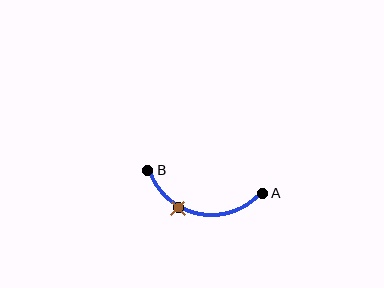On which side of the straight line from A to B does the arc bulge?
The arc bulges below the straight line connecting A and B.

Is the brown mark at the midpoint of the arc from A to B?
No. The brown mark lies on the arc but is closer to endpoint B. The arc midpoint would be at the point on the curve equidistant along the arc from both A and B.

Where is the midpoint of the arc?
The arc midpoint is the point on the curve farthest from the straight line joining A and B. It sits below that line.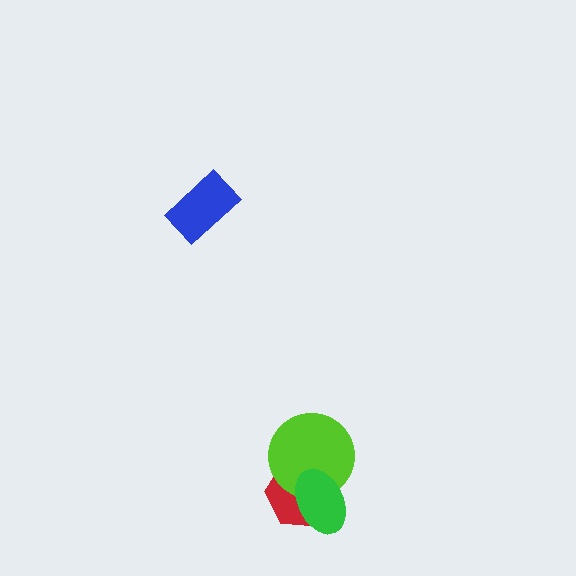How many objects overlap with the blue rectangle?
0 objects overlap with the blue rectangle.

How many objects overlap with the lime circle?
2 objects overlap with the lime circle.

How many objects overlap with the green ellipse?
2 objects overlap with the green ellipse.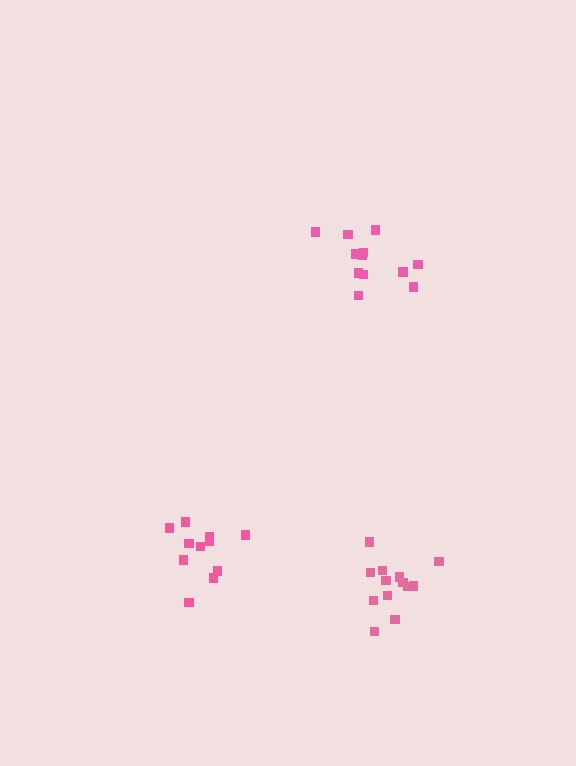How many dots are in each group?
Group 1: 13 dots, Group 2: 12 dots, Group 3: 11 dots (36 total).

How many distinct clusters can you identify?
There are 3 distinct clusters.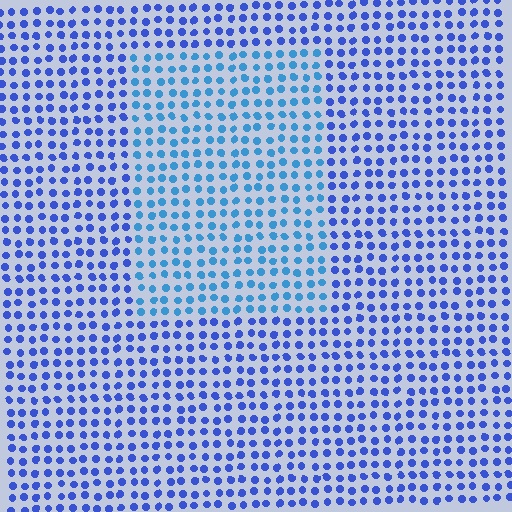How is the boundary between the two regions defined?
The boundary is defined purely by a slight shift in hue (about 27 degrees). Spacing, size, and orientation are identical on both sides.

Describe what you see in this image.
The image is filled with small blue elements in a uniform arrangement. A rectangle-shaped region is visible where the elements are tinted to a slightly different hue, forming a subtle color boundary.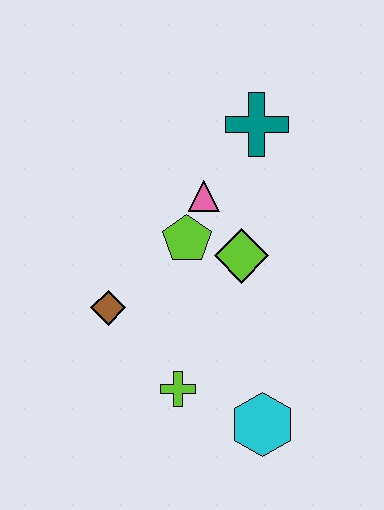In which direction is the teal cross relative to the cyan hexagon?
The teal cross is above the cyan hexagon.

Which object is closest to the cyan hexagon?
The lime cross is closest to the cyan hexagon.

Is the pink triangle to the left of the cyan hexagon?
Yes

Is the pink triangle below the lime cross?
No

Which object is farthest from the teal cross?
The cyan hexagon is farthest from the teal cross.